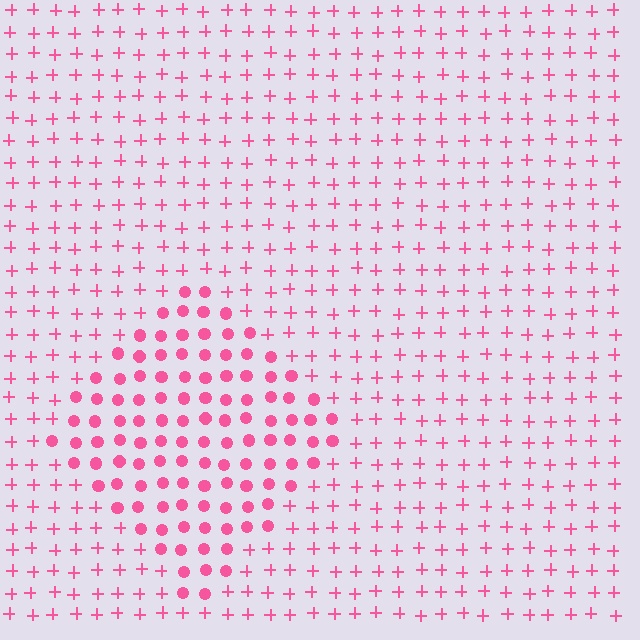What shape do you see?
I see a diamond.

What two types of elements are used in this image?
The image uses circles inside the diamond region and plus signs outside it.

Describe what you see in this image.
The image is filled with small pink elements arranged in a uniform grid. A diamond-shaped region contains circles, while the surrounding area contains plus signs. The boundary is defined purely by the change in element shape.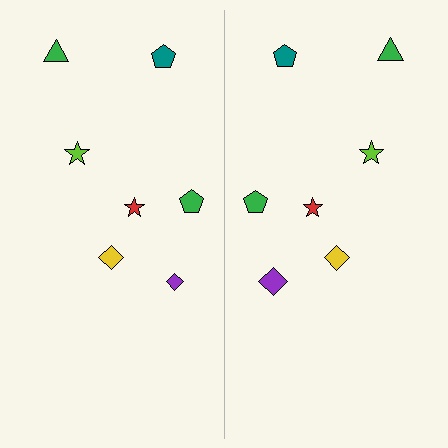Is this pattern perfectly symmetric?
No, the pattern is not perfectly symmetric. The purple diamond on the right side has a different size than its mirror counterpart.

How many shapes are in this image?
There are 14 shapes in this image.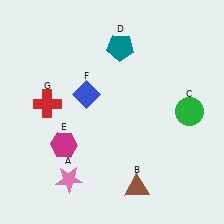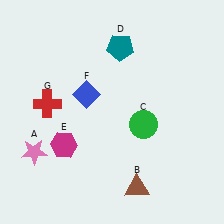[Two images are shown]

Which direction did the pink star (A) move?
The pink star (A) moved left.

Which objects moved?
The objects that moved are: the pink star (A), the green circle (C).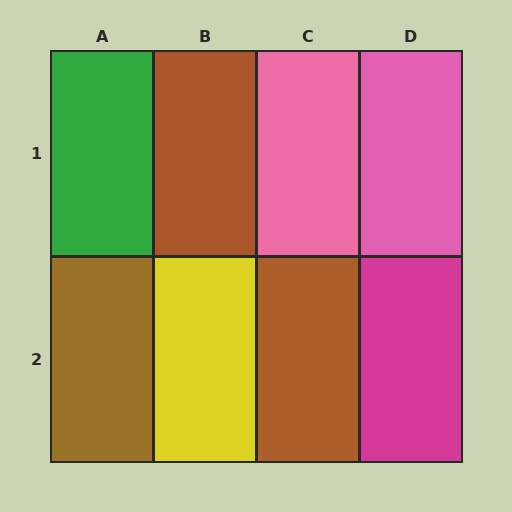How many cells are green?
1 cell is green.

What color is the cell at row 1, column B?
Brown.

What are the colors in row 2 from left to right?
Brown, yellow, brown, magenta.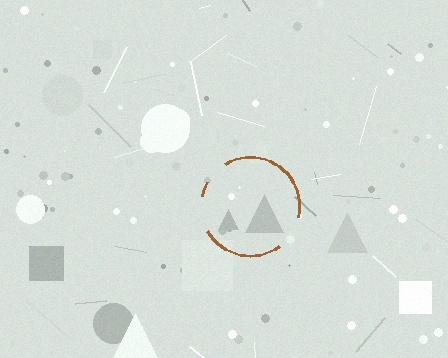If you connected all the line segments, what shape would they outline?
They would outline a circle.